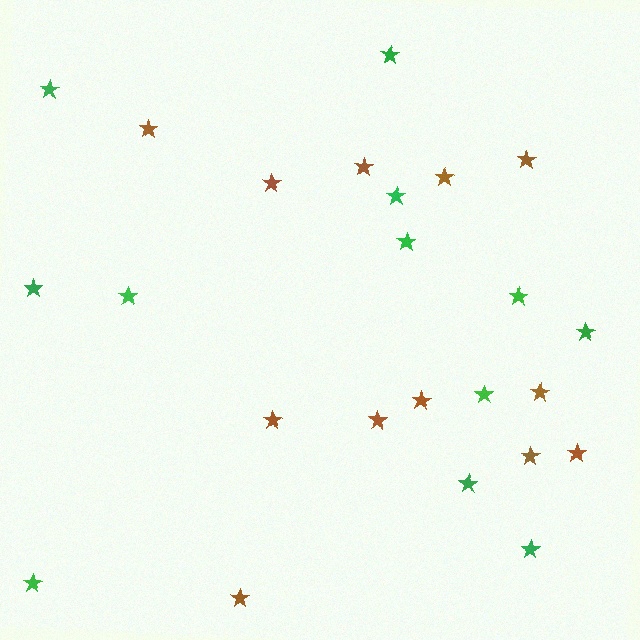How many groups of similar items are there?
There are 2 groups: one group of brown stars (12) and one group of green stars (12).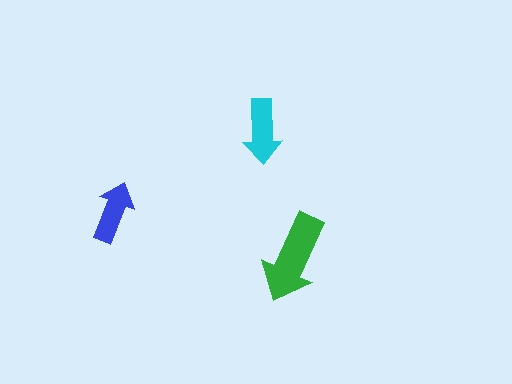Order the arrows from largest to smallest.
the green one, the cyan one, the blue one.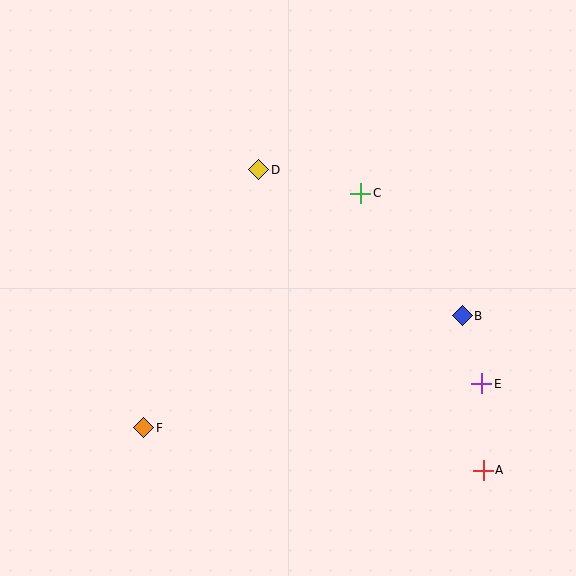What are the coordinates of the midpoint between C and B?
The midpoint between C and B is at (412, 254).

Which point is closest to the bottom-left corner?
Point F is closest to the bottom-left corner.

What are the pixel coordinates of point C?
Point C is at (361, 193).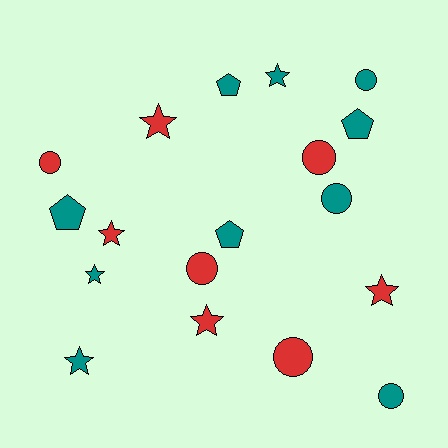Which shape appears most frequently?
Circle, with 7 objects.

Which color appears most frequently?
Teal, with 10 objects.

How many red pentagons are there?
There are no red pentagons.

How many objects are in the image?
There are 18 objects.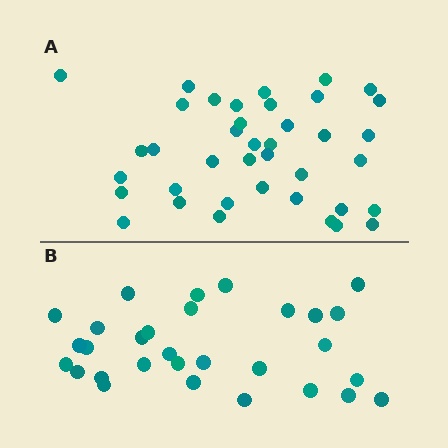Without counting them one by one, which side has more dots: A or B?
Region A (the top region) has more dots.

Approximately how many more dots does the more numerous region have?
Region A has roughly 8 or so more dots than region B.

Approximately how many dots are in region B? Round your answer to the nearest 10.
About 30 dots.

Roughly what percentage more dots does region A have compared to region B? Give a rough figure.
About 30% more.